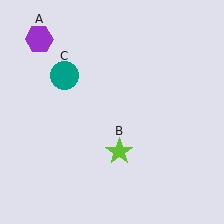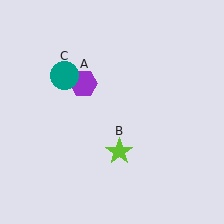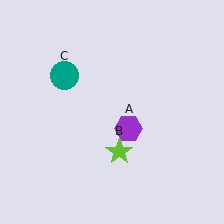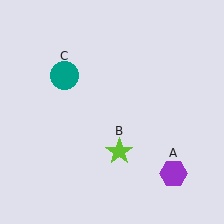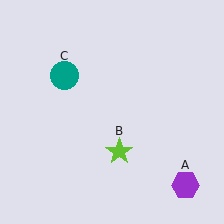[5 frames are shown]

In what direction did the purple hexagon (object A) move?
The purple hexagon (object A) moved down and to the right.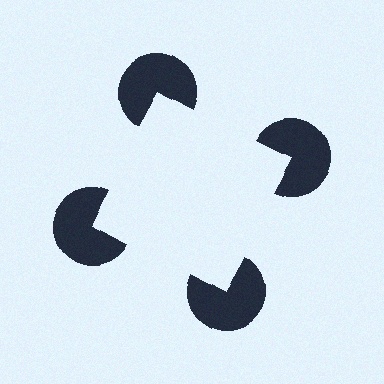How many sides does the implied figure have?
4 sides.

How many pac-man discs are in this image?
There are 4 — one at each vertex of the illusory square.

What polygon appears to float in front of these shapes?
An illusory square — its edges are inferred from the aligned wedge cuts in the pac-man discs, not physically drawn.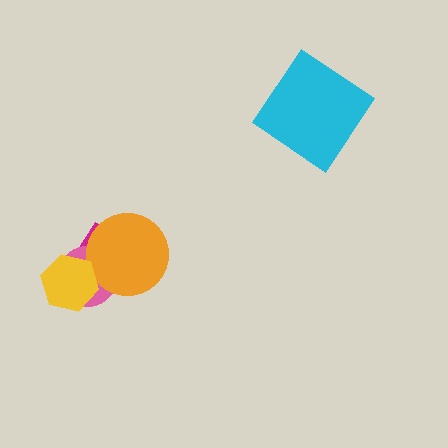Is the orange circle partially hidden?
No, no other shape covers it.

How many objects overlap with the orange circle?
2 objects overlap with the orange circle.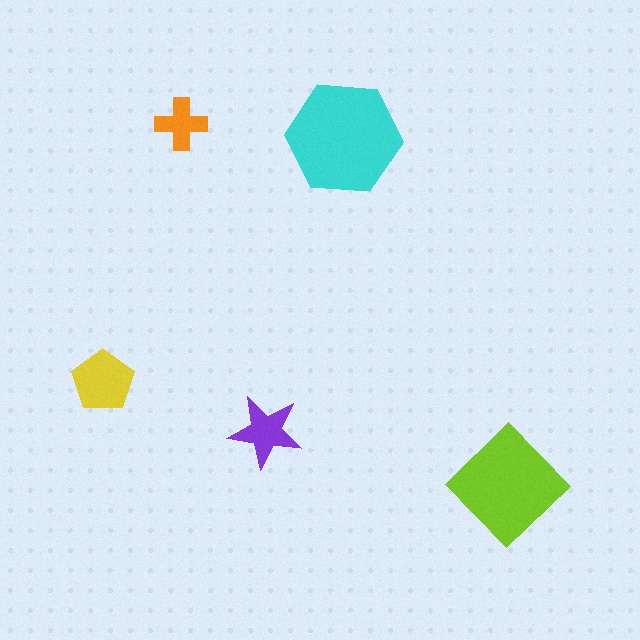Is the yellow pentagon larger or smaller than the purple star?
Larger.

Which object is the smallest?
The orange cross.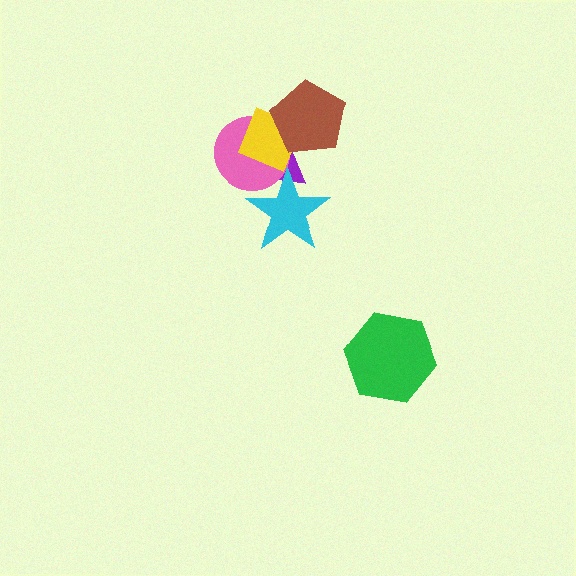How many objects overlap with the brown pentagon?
3 objects overlap with the brown pentagon.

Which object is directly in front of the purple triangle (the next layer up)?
The pink circle is directly in front of the purple triangle.